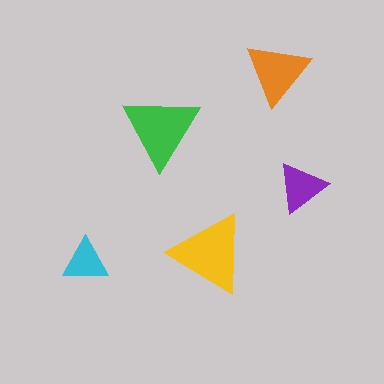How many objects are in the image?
There are 5 objects in the image.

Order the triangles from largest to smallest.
the yellow one, the green one, the orange one, the purple one, the cyan one.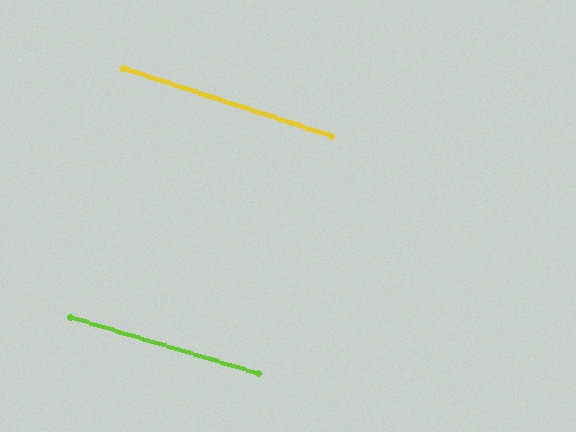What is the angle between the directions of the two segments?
Approximately 2 degrees.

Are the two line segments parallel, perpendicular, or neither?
Parallel — their directions differ by only 1.5°.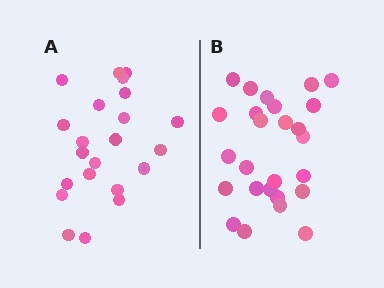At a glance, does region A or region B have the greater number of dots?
Region B (the right region) has more dots.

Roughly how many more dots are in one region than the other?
Region B has about 4 more dots than region A.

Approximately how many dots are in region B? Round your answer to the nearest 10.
About 30 dots. (The exact count is 26, which rounds to 30.)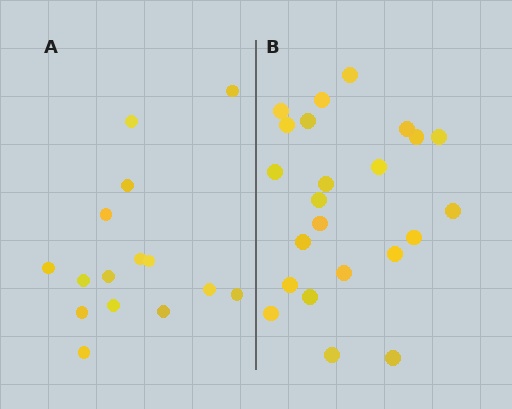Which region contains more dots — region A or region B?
Region B (the right region) has more dots.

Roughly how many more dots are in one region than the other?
Region B has roughly 8 or so more dots than region A.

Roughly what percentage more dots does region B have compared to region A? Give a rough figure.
About 55% more.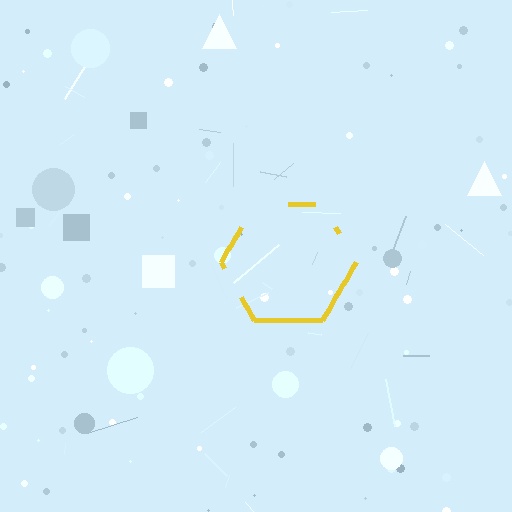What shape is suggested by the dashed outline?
The dashed outline suggests a hexagon.